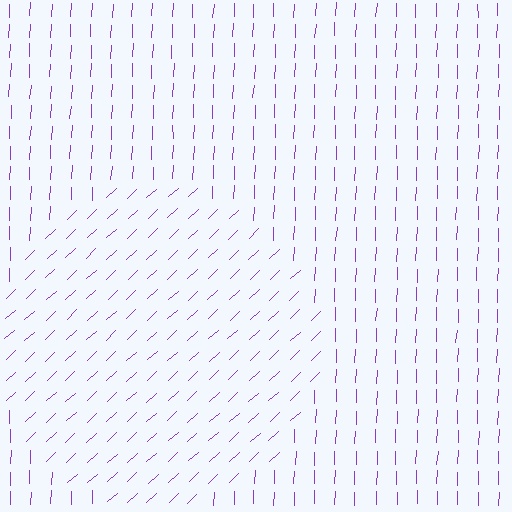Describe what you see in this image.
The image is filled with small purple line segments. A circle region in the image has lines oriented differently from the surrounding lines, creating a visible texture boundary.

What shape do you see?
I see a circle.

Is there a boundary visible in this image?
Yes, there is a texture boundary formed by a change in line orientation.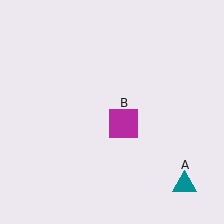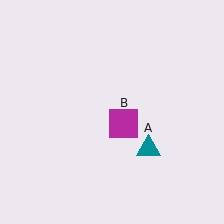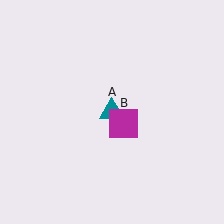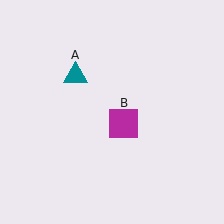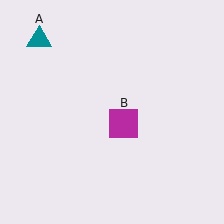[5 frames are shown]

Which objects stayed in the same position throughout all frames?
Magenta square (object B) remained stationary.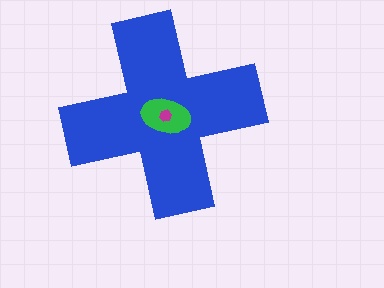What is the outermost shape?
The blue cross.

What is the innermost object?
The magenta hexagon.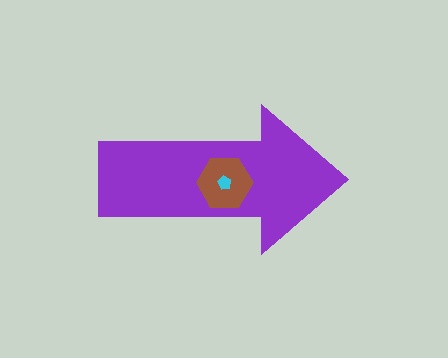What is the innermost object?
The cyan pentagon.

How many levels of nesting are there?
3.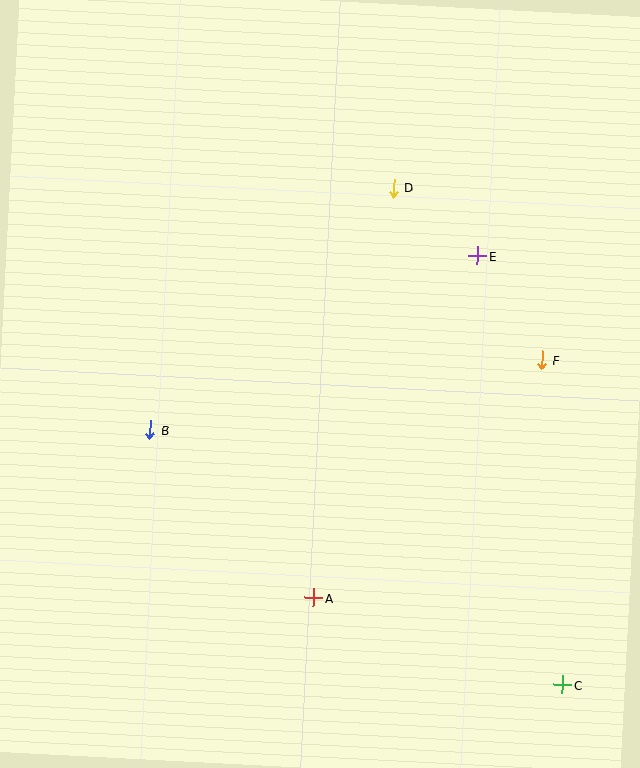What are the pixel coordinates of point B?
Point B is at (150, 430).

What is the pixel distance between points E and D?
The distance between E and D is 108 pixels.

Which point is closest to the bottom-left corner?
Point A is closest to the bottom-left corner.